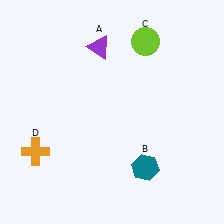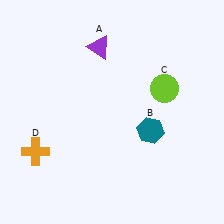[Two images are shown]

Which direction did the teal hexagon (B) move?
The teal hexagon (B) moved up.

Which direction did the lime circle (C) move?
The lime circle (C) moved down.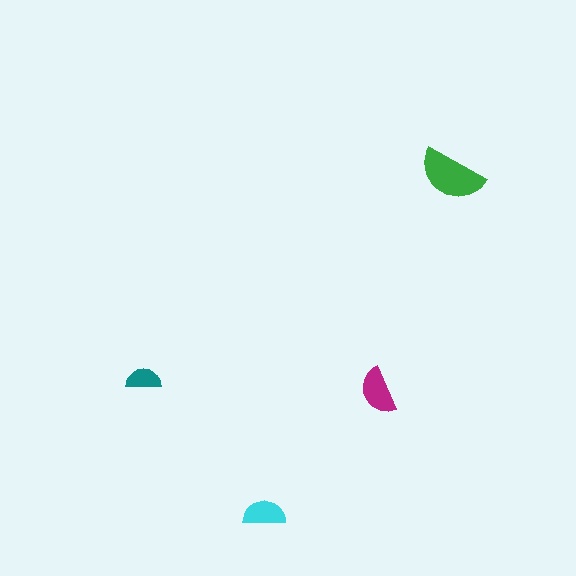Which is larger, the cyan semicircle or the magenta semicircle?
The magenta one.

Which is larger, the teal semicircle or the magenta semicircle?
The magenta one.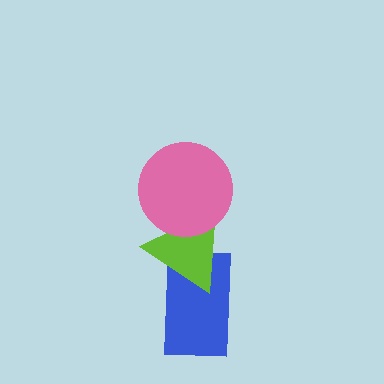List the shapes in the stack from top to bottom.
From top to bottom: the pink circle, the lime triangle, the blue rectangle.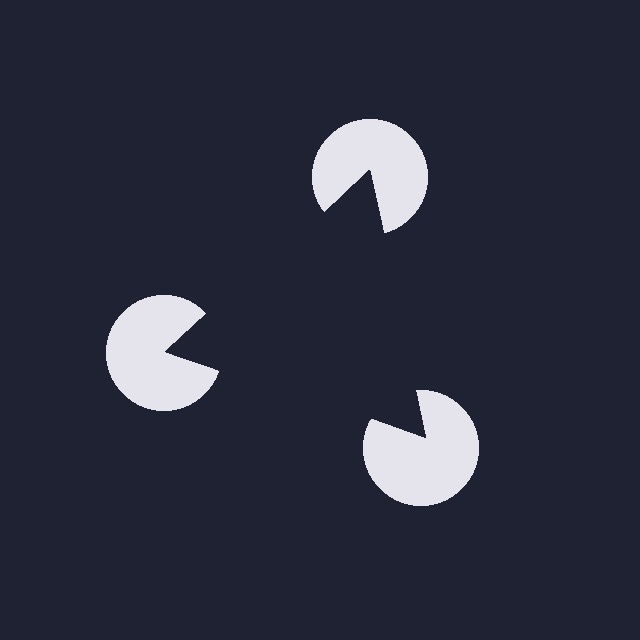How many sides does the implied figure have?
3 sides.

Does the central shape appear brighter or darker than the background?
It typically appears slightly darker than the background, even though no actual brightness change is drawn.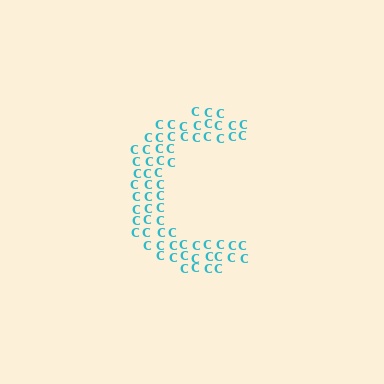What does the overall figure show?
The overall figure shows the letter C.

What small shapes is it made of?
It is made of small letter C's.